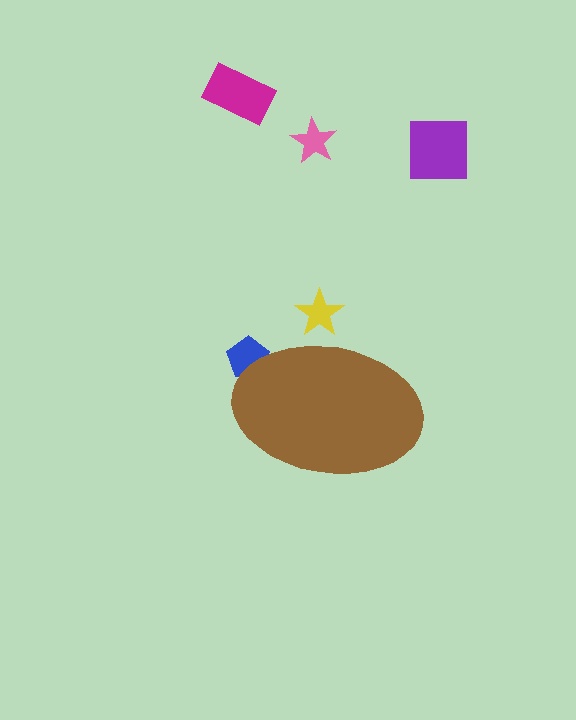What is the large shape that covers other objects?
A brown ellipse.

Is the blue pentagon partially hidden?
Yes, the blue pentagon is partially hidden behind the brown ellipse.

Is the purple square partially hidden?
No, the purple square is fully visible.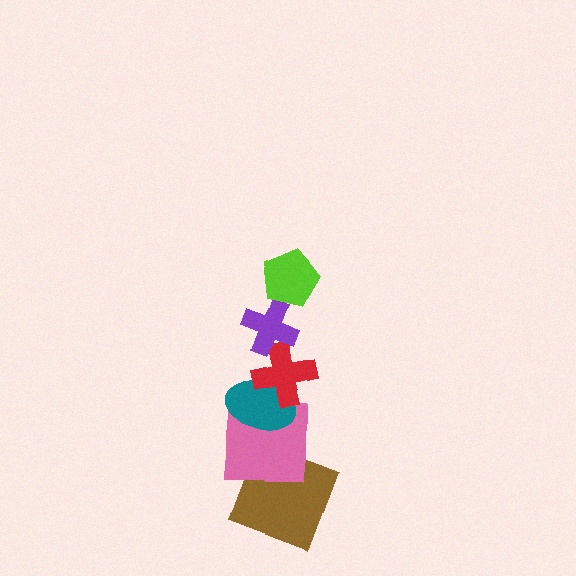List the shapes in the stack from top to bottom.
From top to bottom: the lime pentagon, the purple cross, the red cross, the teal ellipse, the pink square, the brown square.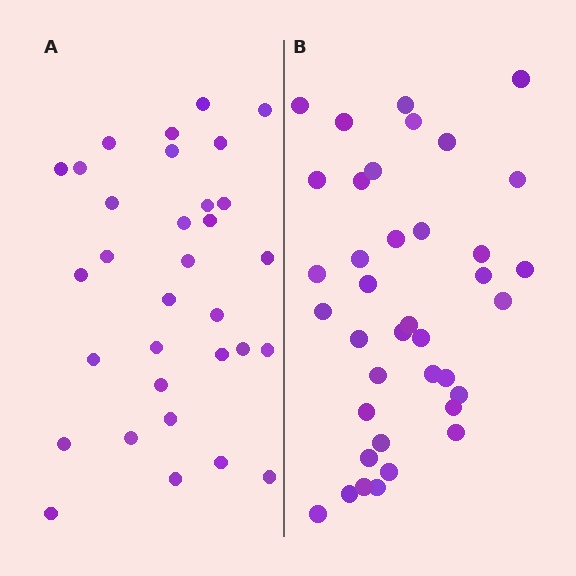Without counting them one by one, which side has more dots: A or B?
Region B (the right region) has more dots.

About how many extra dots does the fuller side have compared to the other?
Region B has about 6 more dots than region A.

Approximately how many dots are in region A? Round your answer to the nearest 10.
About 30 dots. (The exact count is 32, which rounds to 30.)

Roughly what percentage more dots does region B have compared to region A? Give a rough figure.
About 20% more.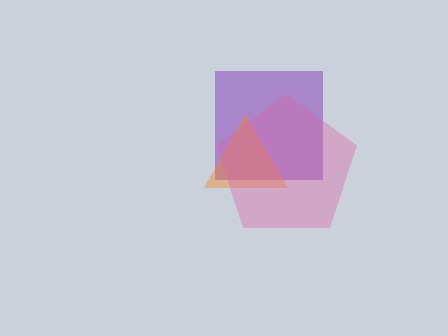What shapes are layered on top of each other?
The layered shapes are: a purple square, an orange triangle, a pink pentagon.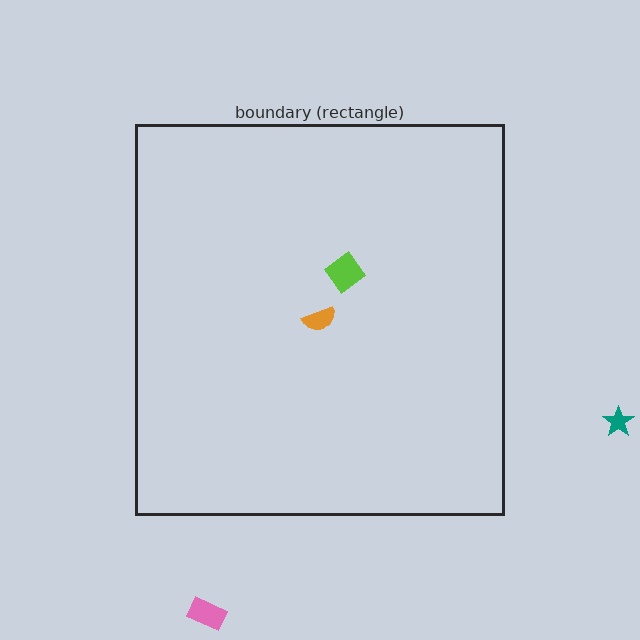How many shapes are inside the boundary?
2 inside, 2 outside.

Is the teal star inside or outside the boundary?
Outside.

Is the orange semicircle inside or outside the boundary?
Inside.